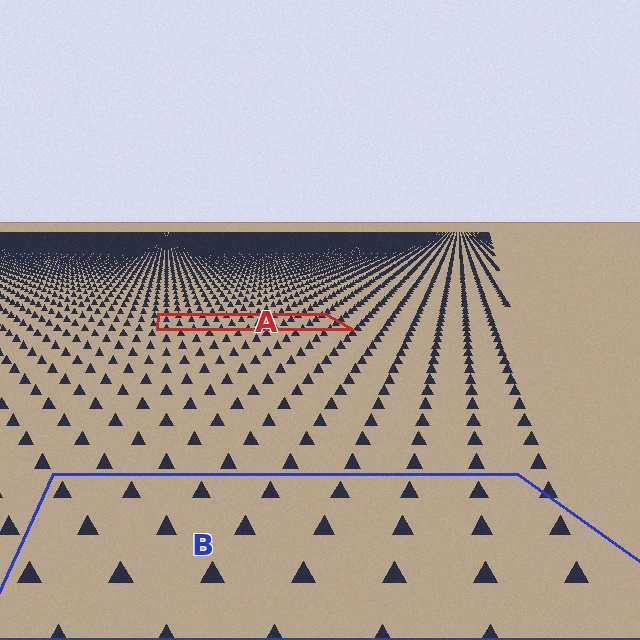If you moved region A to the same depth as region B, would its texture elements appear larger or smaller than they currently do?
They would appear larger. At a closer depth, the same texture elements are projected at a bigger on-screen size.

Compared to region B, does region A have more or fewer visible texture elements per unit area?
Region A has more texture elements per unit area — they are packed more densely because it is farther away.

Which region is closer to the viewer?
Region B is closer. The texture elements there are larger and more spread out.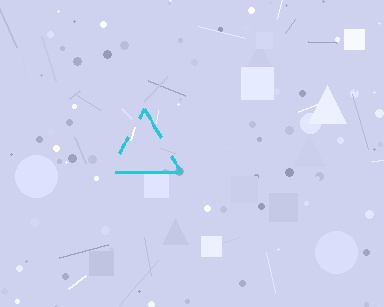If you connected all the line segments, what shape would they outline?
They would outline a triangle.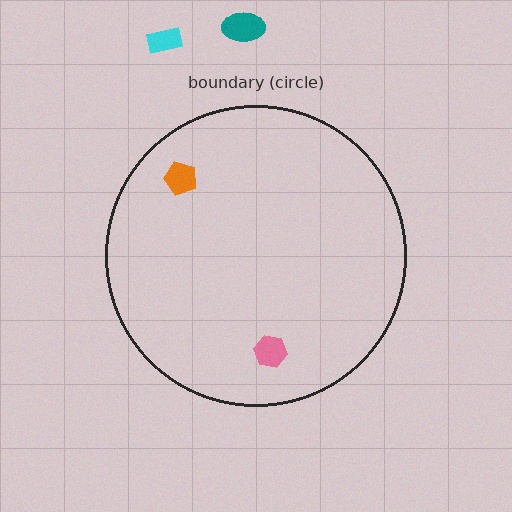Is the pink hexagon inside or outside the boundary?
Inside.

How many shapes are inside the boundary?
2 inside, 2 outside.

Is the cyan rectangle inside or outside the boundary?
Outside.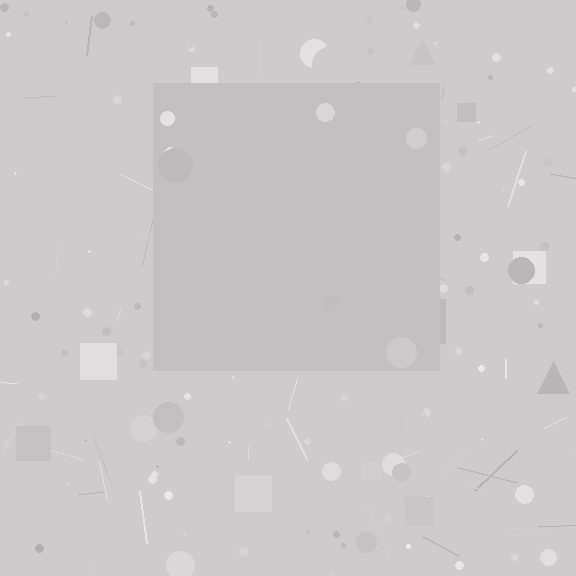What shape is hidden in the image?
A square is hidden in the image.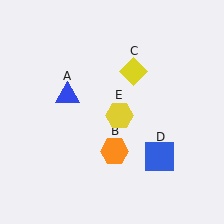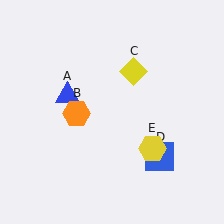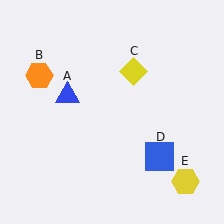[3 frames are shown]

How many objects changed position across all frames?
2 objects changed position: orange hexagon (object B), yellow hexagon (object E).